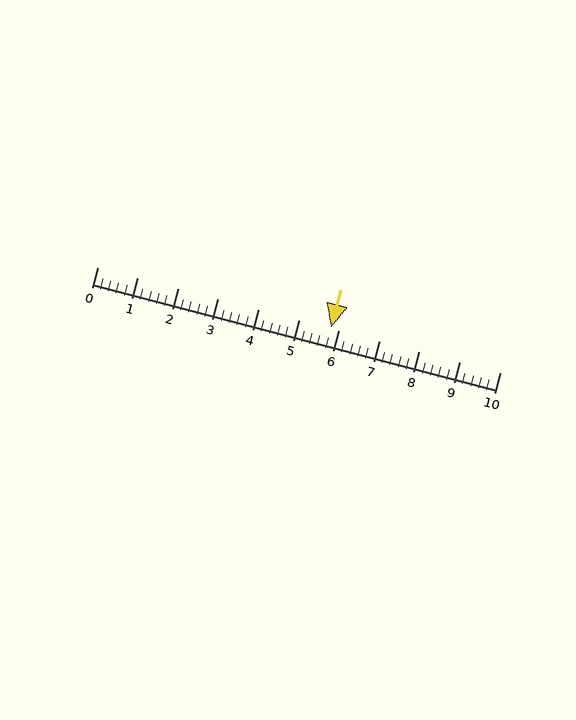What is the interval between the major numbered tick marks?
The major tick marks are spaced 1 units apart.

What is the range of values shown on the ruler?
The ruler shows values from 0 to 10.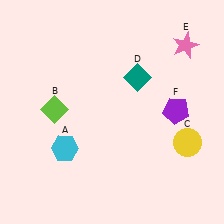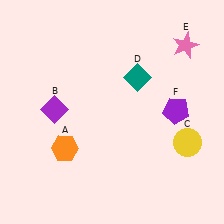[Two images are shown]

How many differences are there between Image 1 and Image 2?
There are 2 differences between the two images.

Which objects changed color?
A changed from cyan to orange. B changed from lime to purple.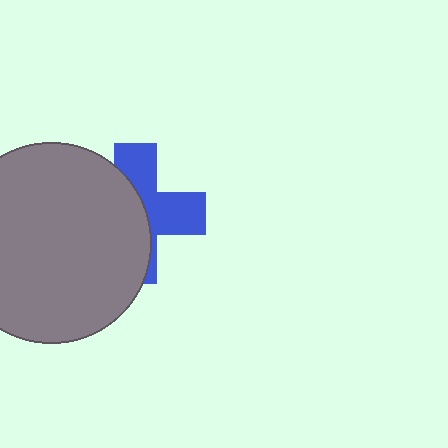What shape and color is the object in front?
The object in front is a gray circle.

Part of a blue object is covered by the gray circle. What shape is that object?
It is a cross.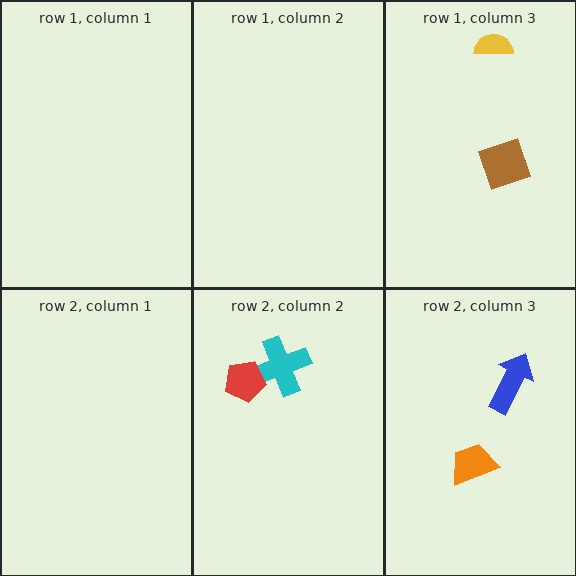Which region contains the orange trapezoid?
The row 2, column 3 region.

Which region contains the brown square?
The row 1, column 3 region.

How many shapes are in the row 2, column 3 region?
2.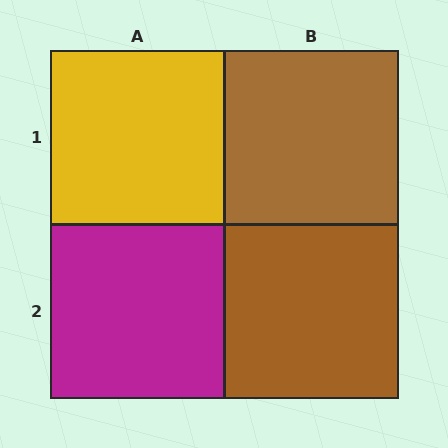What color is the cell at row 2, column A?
Magenta.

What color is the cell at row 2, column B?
Brown.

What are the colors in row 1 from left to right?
Yellow, brown.